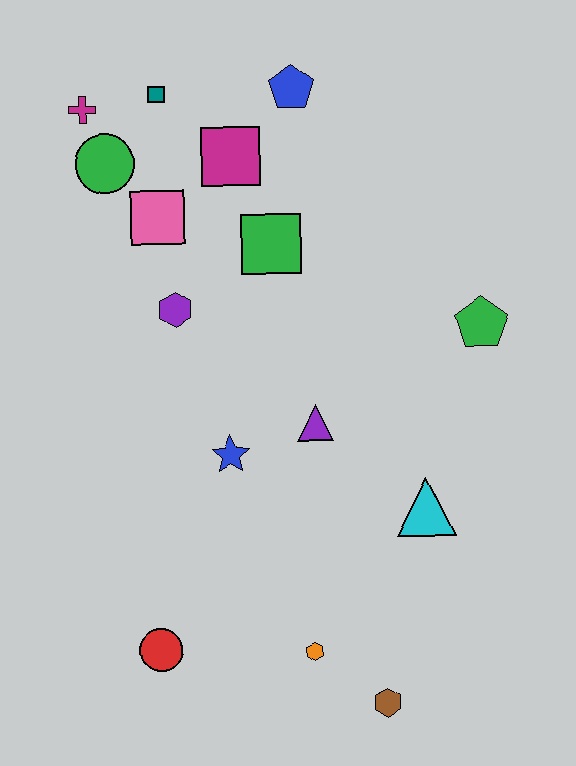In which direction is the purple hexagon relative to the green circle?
The purple hexagon is below the green circle.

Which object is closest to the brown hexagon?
The orange hexagon is closest to the brown hexagon.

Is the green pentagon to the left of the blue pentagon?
No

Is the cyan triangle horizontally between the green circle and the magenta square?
No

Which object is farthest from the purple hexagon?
The brown hexagon is farthest from the purple hexagon.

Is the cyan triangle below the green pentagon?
Yes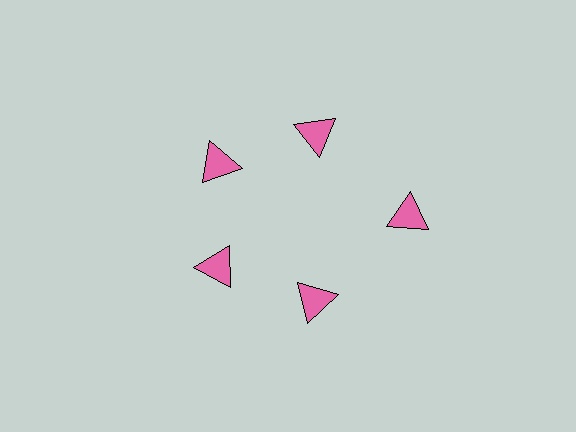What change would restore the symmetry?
The symmetry would be restored by moving it inward, back onto the ring so that all 5 triangles sit at equal angles and equal distance from the center.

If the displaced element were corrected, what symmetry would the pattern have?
It would have 5-fold rotational symmetry — the pattern would map onto itself every 72 degrees.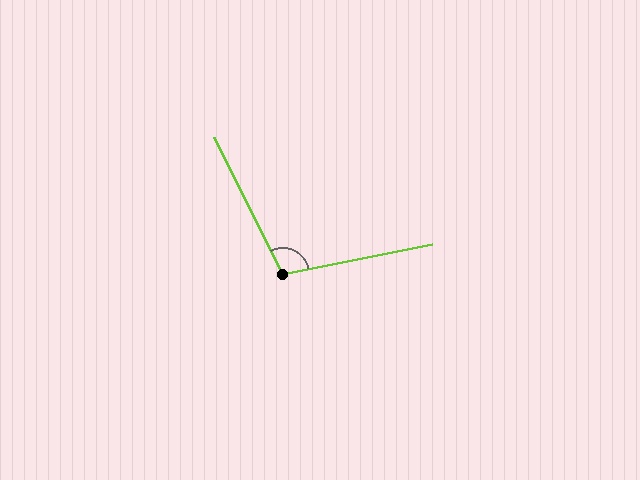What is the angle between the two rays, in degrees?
Approximately 105 degrees.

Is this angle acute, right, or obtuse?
It is obtuse.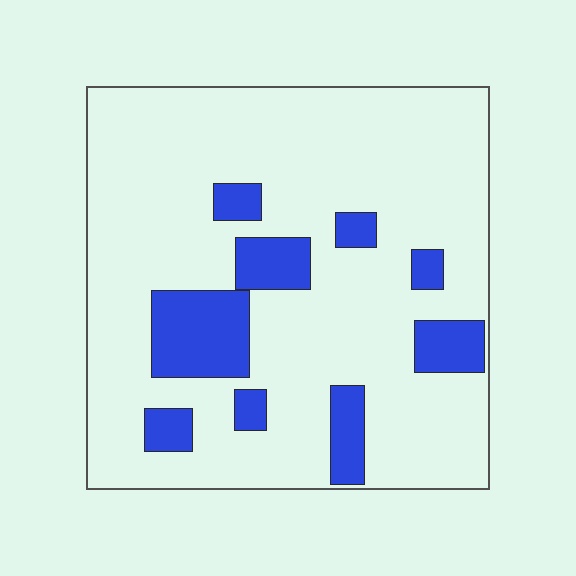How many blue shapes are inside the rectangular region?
9.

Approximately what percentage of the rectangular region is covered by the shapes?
Approximately 15%.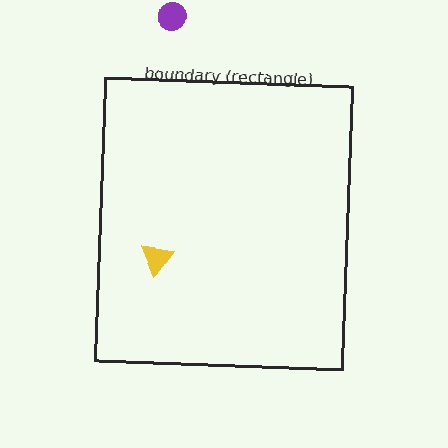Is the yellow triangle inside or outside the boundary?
Inside.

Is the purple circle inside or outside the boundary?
Outside.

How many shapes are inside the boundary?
1 inside, 1 outside.